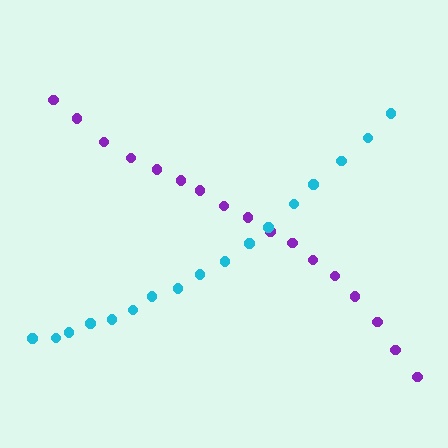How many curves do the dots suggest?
There are 2 distinct paths.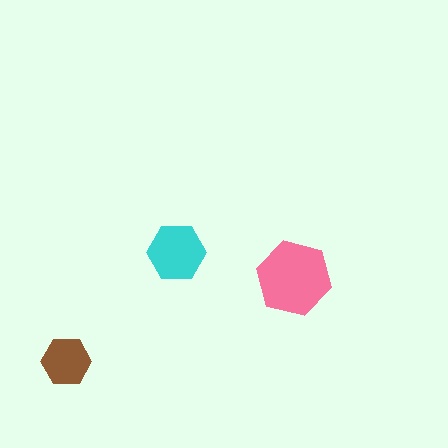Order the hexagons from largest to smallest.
the pink one, the cyan one, the brown one.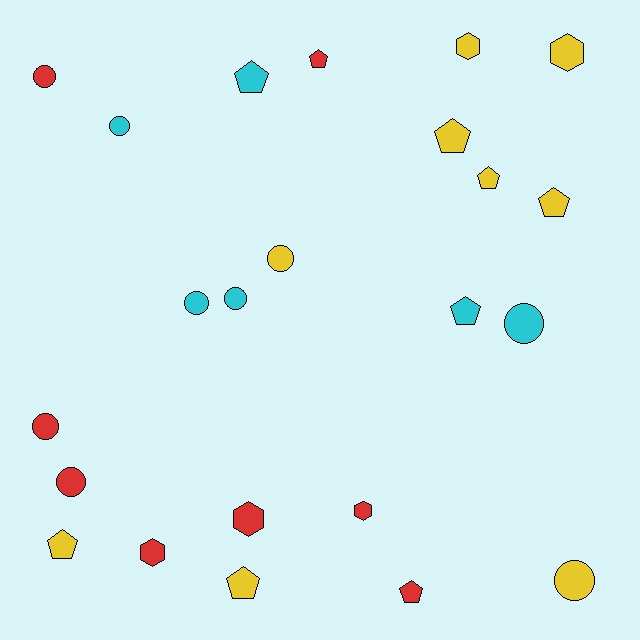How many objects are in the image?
There are 23 objects.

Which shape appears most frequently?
Pentagon, with 9 objects.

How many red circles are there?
There are 3 red circles.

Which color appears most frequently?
Yellow, with 9 objects.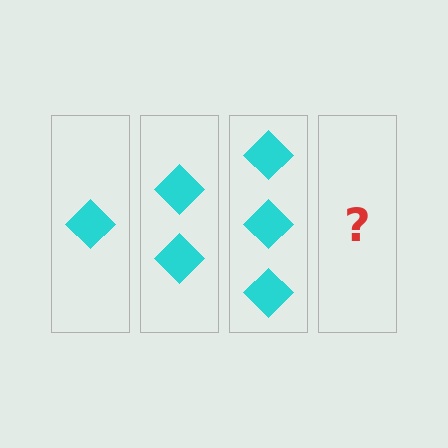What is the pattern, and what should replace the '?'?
The pattern is that each step adds one more diamond. The '?' should be 4 diamonds.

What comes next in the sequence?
The next element should be 4 diamonds.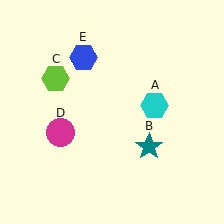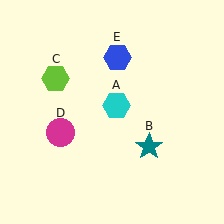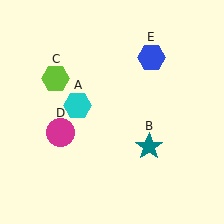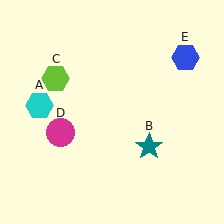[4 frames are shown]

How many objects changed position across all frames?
2 objects changed position: cyan hexagon (object A), blue hexagon (object E).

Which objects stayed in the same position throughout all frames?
Teal star (object B) and lime hexagon (object C) and magenta circle (object D) remained stationary.